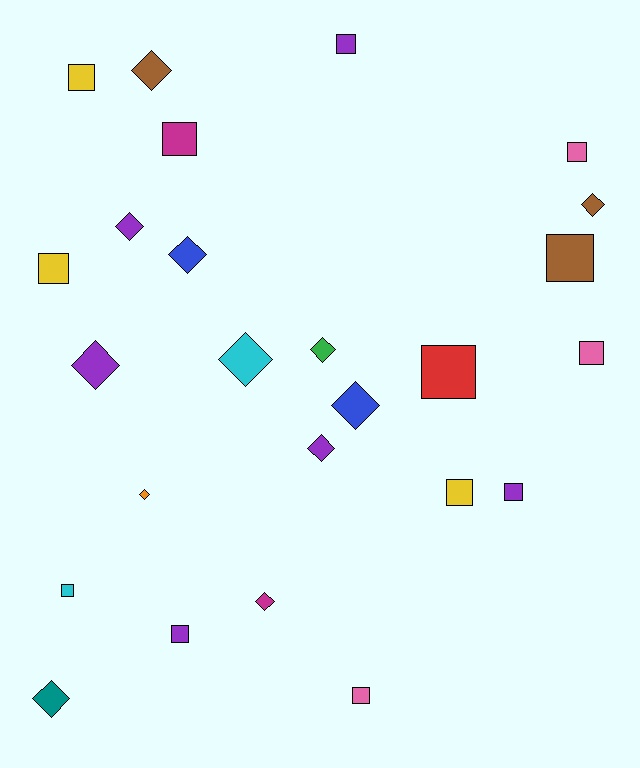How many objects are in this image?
There are 25 objects.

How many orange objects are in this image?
There is 1 orange object.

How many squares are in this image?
There are 13 squares.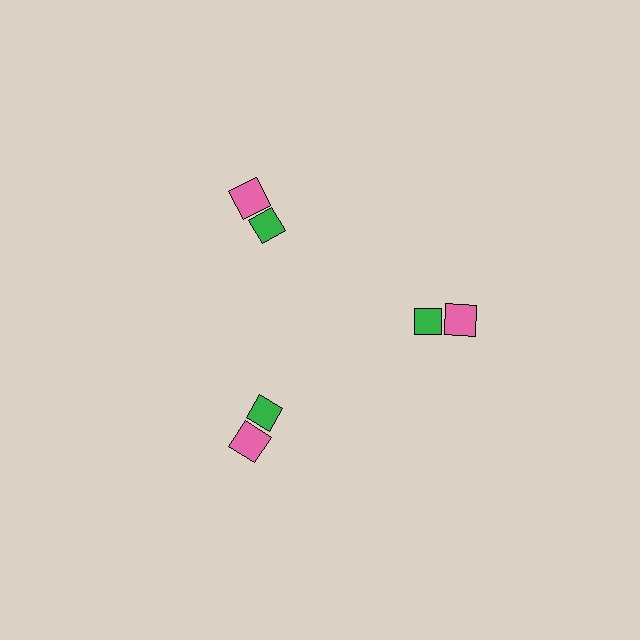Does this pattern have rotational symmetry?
Yes, this pattern has 3-fold rotational symmetry. It looks the same after rotating 120 degrees around the center.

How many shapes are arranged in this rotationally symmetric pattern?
There are 6 shapes, arranged in 3 groups of 2.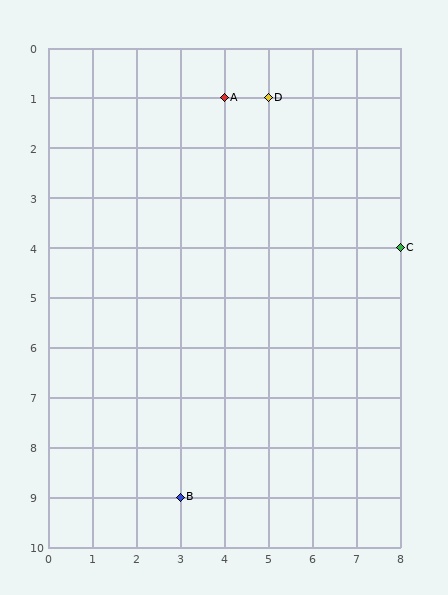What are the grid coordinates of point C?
Point C is at grid coordinates (8, 4).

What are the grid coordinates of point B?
Point B is at grid coordinates (3, 9).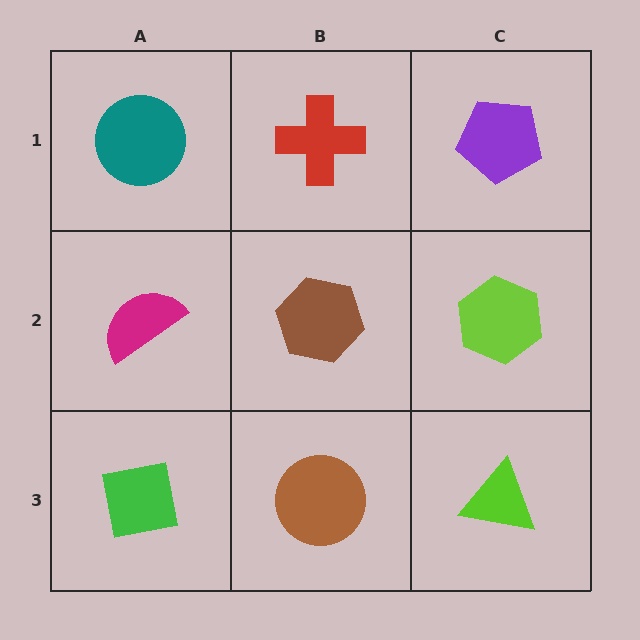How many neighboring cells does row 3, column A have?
2.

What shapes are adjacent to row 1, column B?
A brown hexagon (row 2, column B), a teal circle (row 1, column A), a purple pentagon (row 1, column C).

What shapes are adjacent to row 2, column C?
A purple pentagon (row 1, column C), a lime triangle (row 3, column C), a brown hexagon (row 2, column B).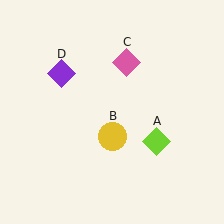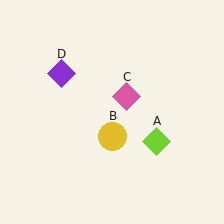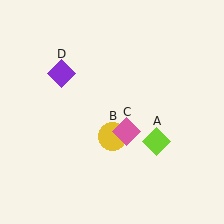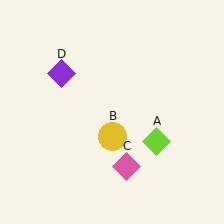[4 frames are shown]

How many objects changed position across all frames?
1 object changed position: pink diamond (object C).